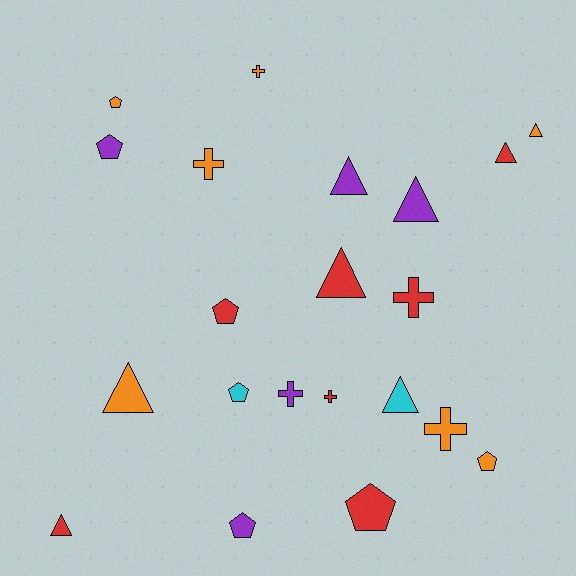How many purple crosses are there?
There is 1 purple cross.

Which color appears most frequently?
Orange, with 7 objects.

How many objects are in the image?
There are 21 objects.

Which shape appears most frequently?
Triangle, with 8 objects.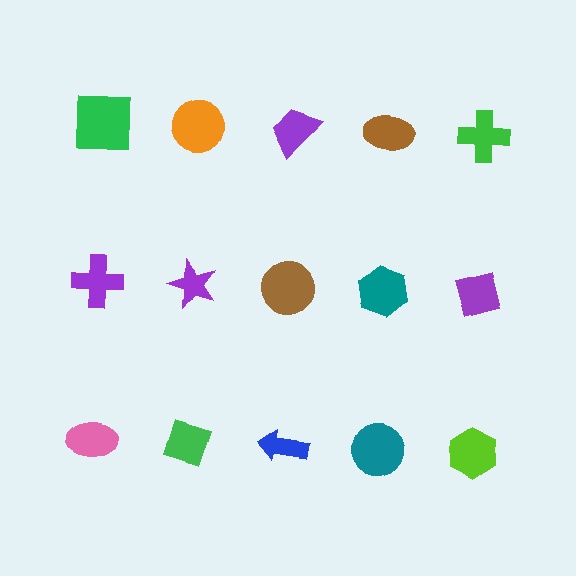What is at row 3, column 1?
A pink ellipse.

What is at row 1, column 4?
A brown ellipse.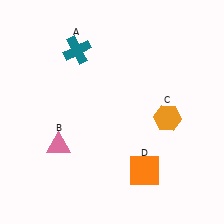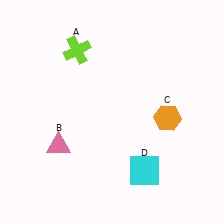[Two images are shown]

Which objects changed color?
A changed from teal to lime. D changed from orange to cyan.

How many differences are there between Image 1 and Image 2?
There are 2 differences between the two images.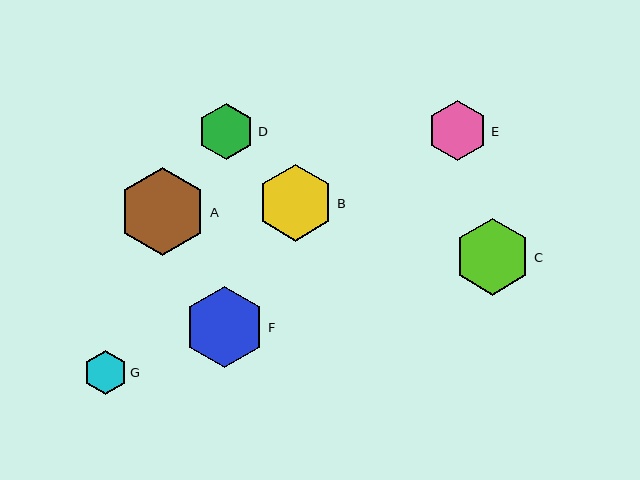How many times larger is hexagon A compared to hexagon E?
Hexagon A is approximately 1.5 times the size of hexagon E.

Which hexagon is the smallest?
Hexagon G is the smallest with a size of approximately 44 pixels.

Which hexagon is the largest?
Hexagon A is the largest with a size of approximately 88 pixels.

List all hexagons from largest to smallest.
From largest to smallest: A, F, B, C, E, D, G.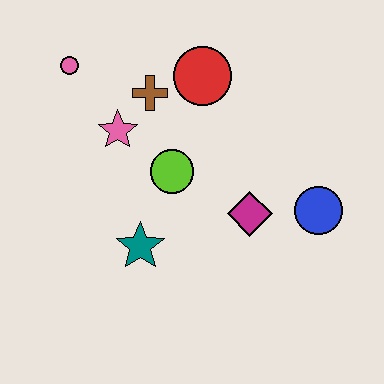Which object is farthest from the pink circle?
The blue circle is farthest from the pink circle.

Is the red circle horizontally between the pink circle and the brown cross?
No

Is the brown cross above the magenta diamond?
Yes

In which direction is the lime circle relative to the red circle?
The lime circle is below the red circle.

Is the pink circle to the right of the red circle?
No